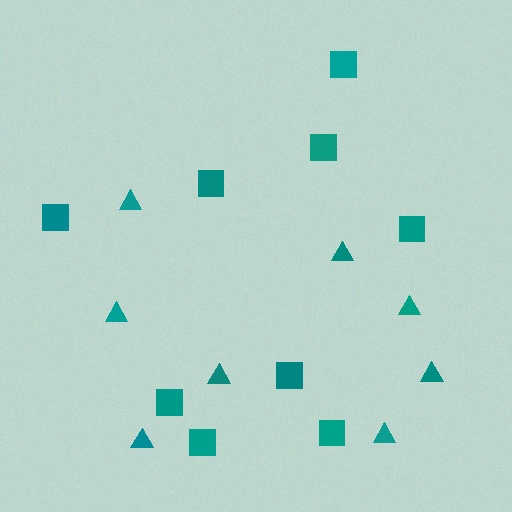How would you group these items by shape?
There are 2 groups: one group of squares (9) and one group of triangles (8).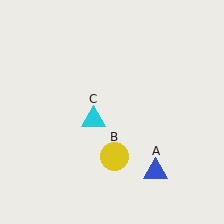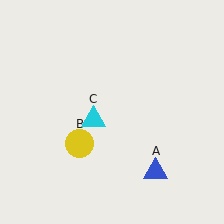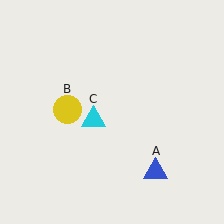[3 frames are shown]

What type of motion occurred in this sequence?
The yellow circle (object B) rotated clockwise around the center of the scene.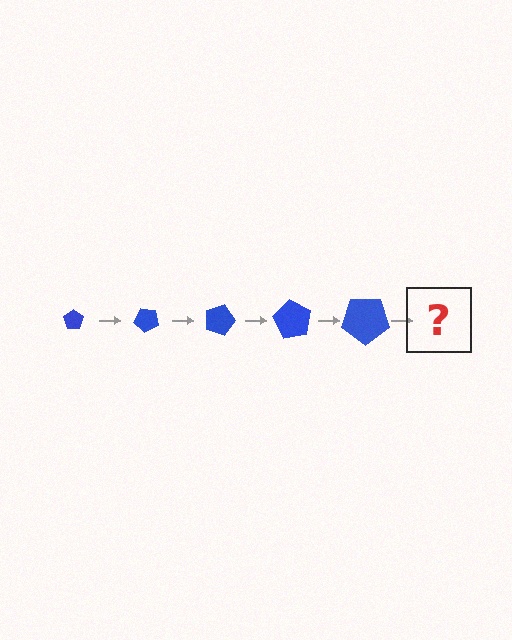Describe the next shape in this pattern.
It should be a pentagon, larger than the previous one and rotated 225 degrees from the start.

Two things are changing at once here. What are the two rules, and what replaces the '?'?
The two rules are that the pentagon grows larger each step and it rotates 45 degrees each step. The '?' should be a pentagon, larger than the previous one and rotated 225 degrees from the start.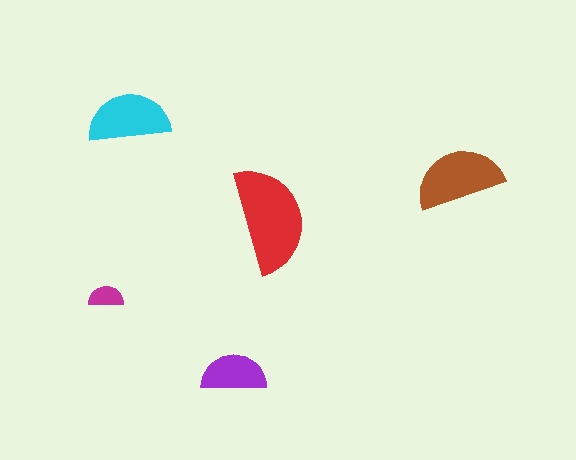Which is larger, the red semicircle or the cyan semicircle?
The red one.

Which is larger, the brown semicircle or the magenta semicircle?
The brown one.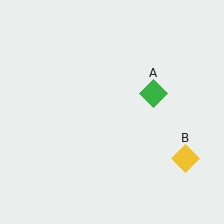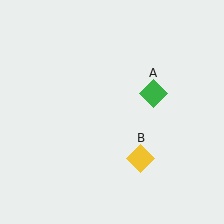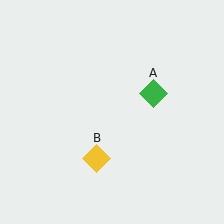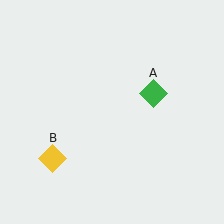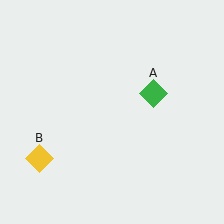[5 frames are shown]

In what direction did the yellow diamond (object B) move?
The yellow diamond (object B) moved left.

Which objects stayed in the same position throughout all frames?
Green diamond (object A) remained stationary.